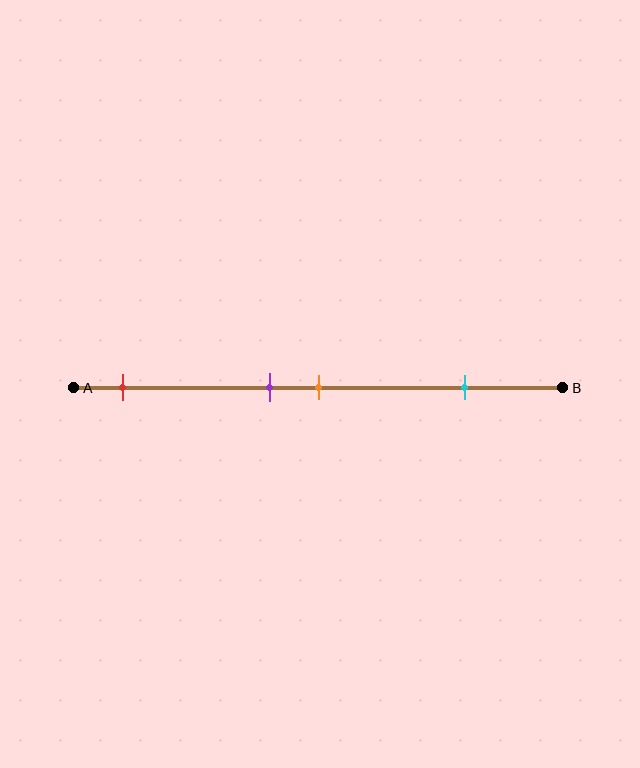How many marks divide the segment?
There are 4 marks dividing the segment.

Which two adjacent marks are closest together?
The purple and orange marks are the closest adjacent pair.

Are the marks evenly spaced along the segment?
No, the marks are not evenly spaced.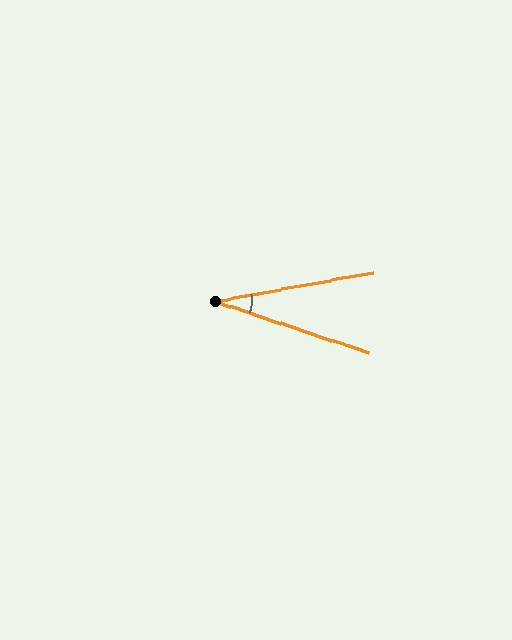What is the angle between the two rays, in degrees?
Approximately 29 degrees.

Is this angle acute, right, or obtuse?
It is acute.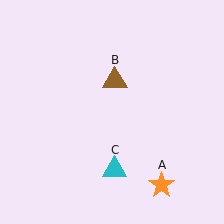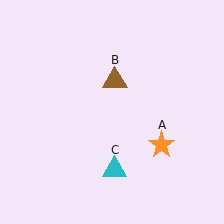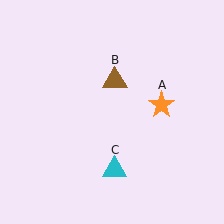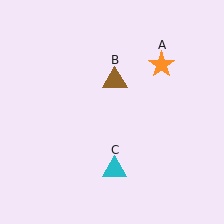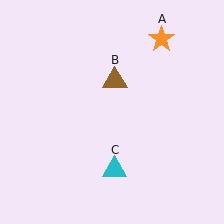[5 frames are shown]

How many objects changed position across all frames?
1 object changed position: orange star (object A).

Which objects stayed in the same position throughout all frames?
Brown triangle (object B) and cyan triangle (object C) remained stationary.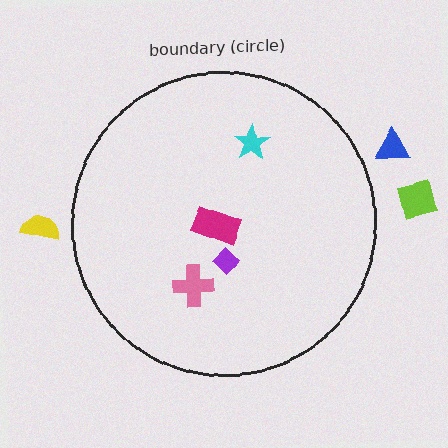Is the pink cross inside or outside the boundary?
Inside.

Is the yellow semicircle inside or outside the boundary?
Outside.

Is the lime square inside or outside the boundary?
Outside.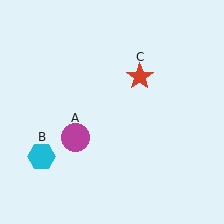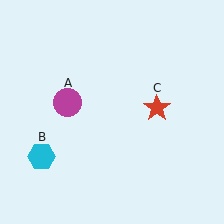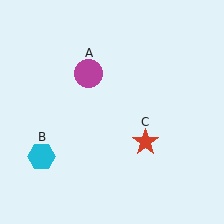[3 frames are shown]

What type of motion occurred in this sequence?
The magenta circle (object A), red star (object C) rotated clockwise around the center of the scene.